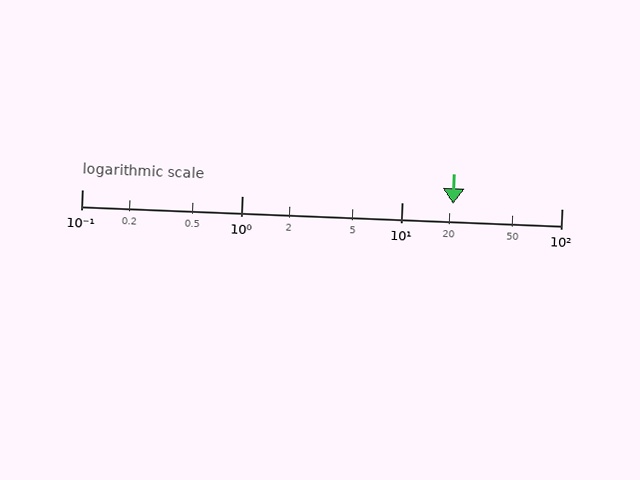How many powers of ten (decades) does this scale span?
The scale spans 3 decades, from 0.1 to 100.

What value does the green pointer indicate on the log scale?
The pointer indicates approximately 21.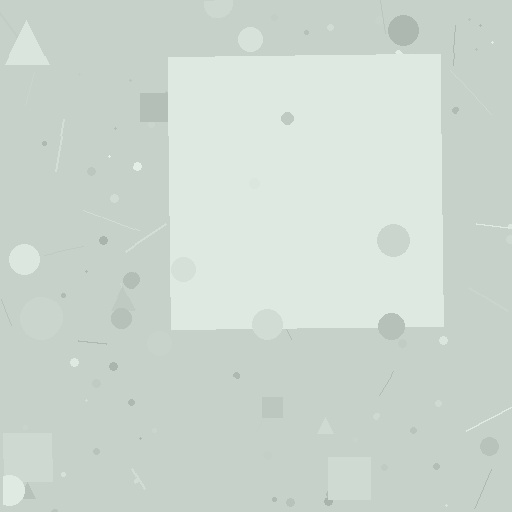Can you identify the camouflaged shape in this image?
The camouflaged shape is a square.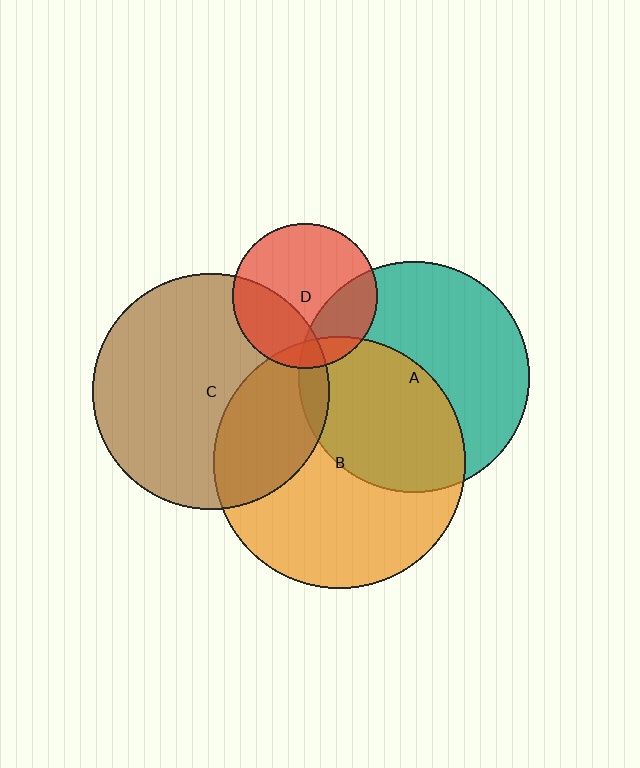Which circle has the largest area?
Circle B (orange).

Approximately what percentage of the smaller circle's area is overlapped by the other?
Approximately 10%.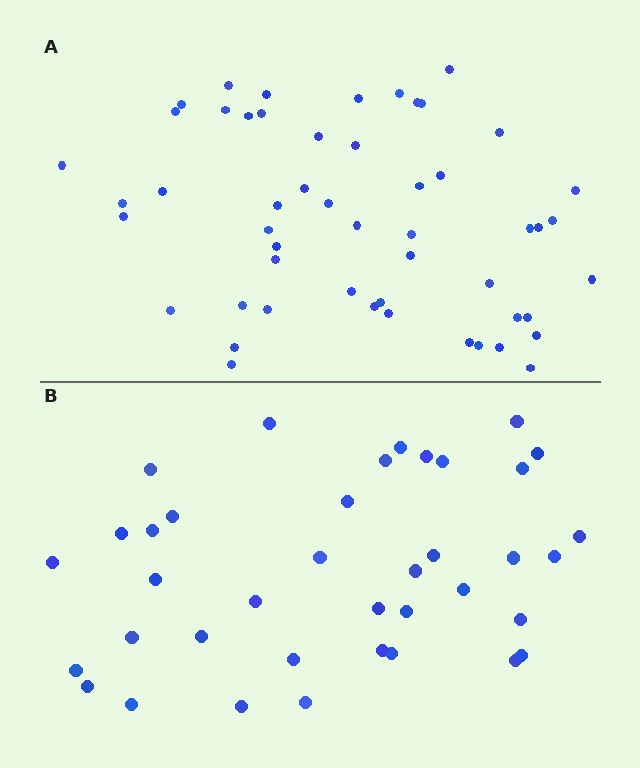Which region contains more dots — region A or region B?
Region A (the top region) has more dots.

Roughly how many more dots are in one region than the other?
Region A has approximately 15 more dots than region B.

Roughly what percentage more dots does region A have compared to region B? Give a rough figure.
About 35% more.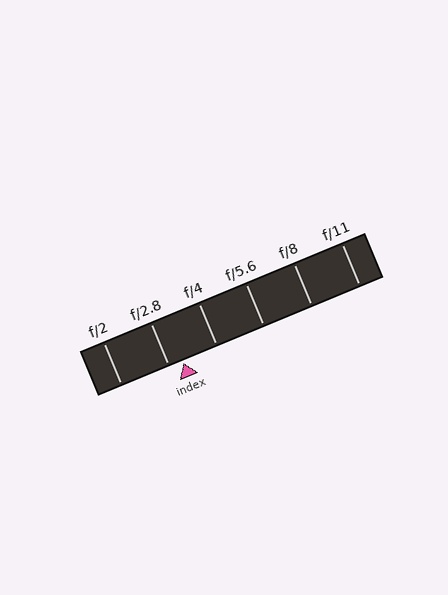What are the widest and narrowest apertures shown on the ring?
The widest aperture shown is f/2 and the narrowest is f/11.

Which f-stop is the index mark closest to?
The index mark is closest to f/2.8.